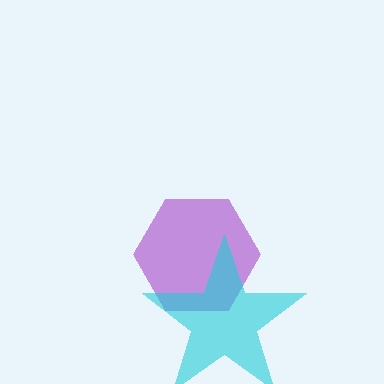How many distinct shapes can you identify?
There are 2 distinct shapes: a purple hexagon, a cyan star.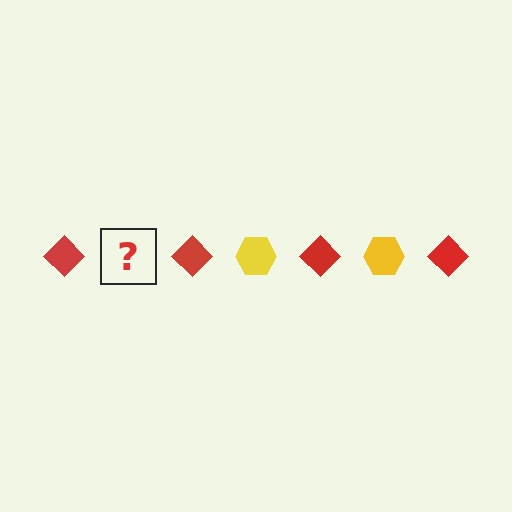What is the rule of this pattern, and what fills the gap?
The rule is that the pattern alternates between red diamond and yellow hexagon. The gap should be filled with a yellow hexagon.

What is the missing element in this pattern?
The missing element is a yellow hexagon.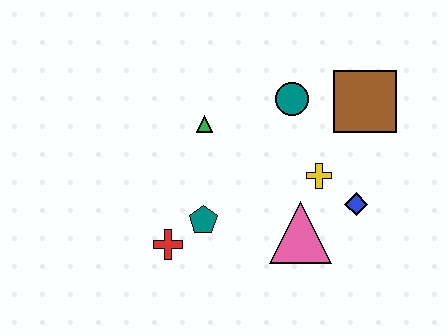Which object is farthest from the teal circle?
The red cross is farthest from the teal circle.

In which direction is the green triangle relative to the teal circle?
The green triangle is to the left of the teal circle.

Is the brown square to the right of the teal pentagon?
Yes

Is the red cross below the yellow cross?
Yes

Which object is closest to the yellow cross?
The blue diamond is closest to the yellow cross.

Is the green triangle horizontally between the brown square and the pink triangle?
No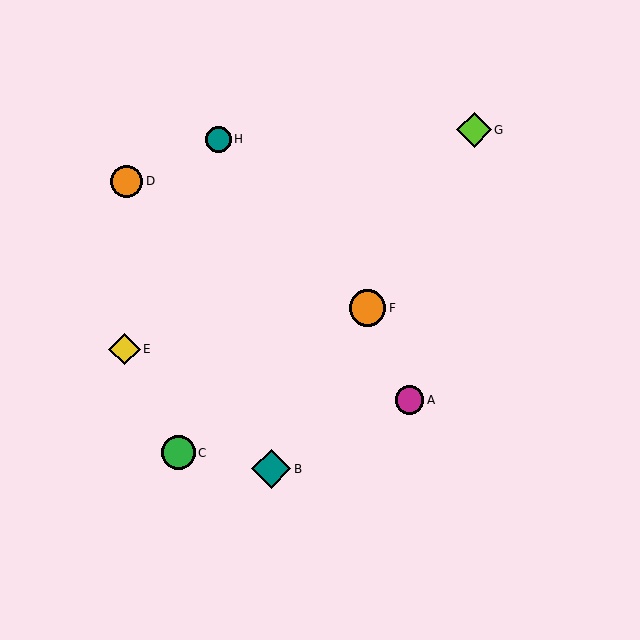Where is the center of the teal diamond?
The center of the teal diamond is at (271, 469).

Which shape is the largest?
The teal diamond (labeled B) is the largest.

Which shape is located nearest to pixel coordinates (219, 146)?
The teal circle (labeled H) at (218, 139) is nearest to that location.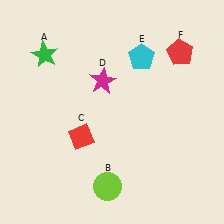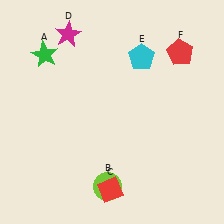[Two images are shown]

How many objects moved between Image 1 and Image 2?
2 objects moved between the two images.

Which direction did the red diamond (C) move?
The red diamond (C) moved down.